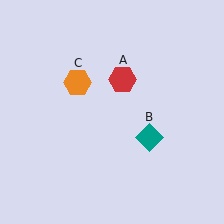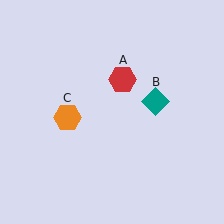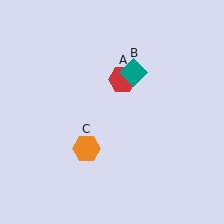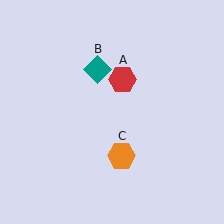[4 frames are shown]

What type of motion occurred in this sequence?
The teal diamond (object B), orange hexagon (object C) rotated counterclockwise around the center of the scene.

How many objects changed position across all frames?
2 objects changed position: teal diamond (object B), orange hexagon (object C).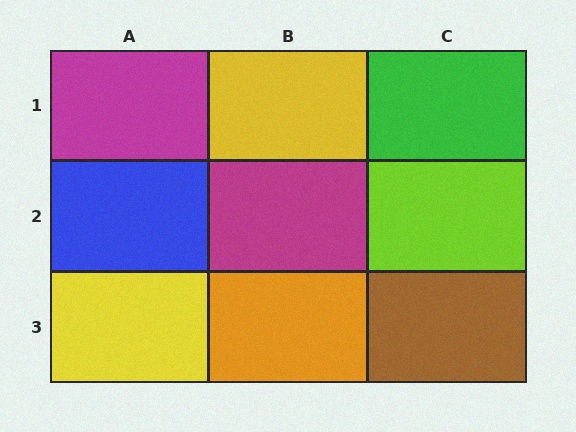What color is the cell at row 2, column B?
Magenta.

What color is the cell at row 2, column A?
Blue.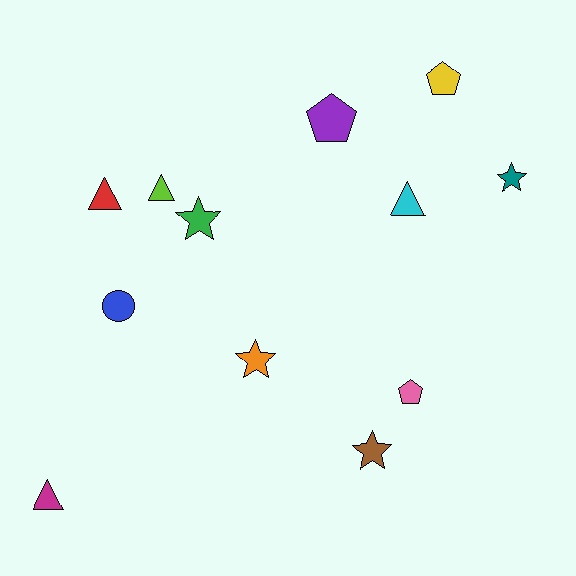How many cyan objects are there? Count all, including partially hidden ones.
There is 1 cyan object.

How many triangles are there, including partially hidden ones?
There are 4 triangles.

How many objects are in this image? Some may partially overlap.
There are 12 objects.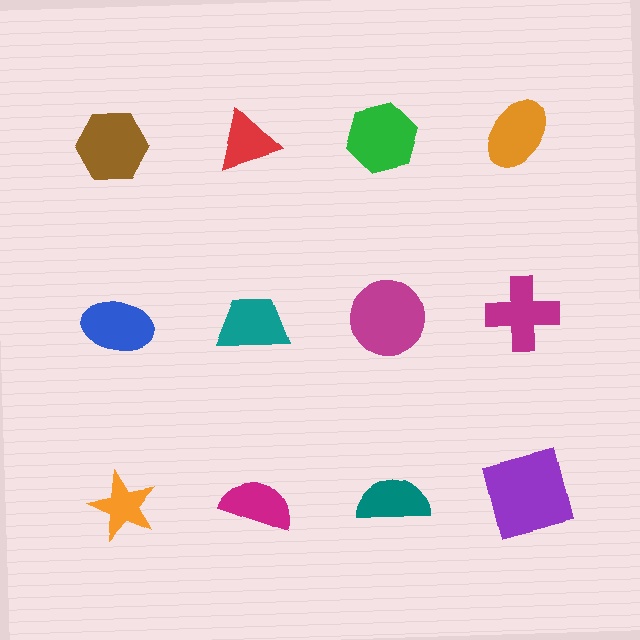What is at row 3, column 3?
A teal semicircle.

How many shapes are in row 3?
4 shapes.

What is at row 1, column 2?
A red triangle.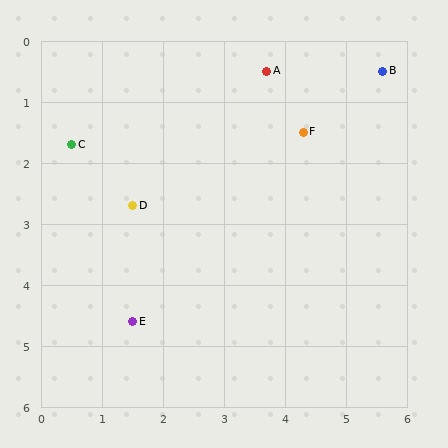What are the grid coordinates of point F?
Point F is at approximately (4.3, 1.5).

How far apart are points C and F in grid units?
Points C and F are about 3.8 grid units apart.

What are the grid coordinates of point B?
Point B is at approximately (5.6, 0.5).